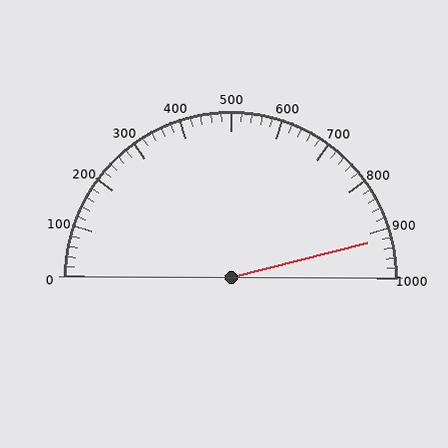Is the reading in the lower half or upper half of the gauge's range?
The reading is in the upper half of the range (0 to 1000).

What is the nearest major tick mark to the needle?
The nearest major tick mark is 900.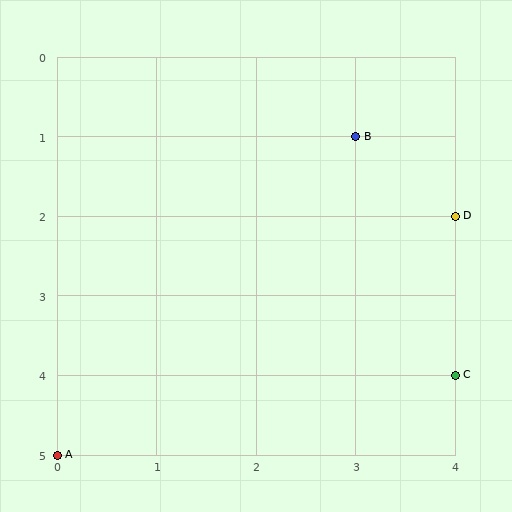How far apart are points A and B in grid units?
Points A and B are 3 columns and 4 rows apart (about 5.0 grid units diagonally).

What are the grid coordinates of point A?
Point A is at grid coordinates (0, 5).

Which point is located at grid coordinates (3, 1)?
Point B is at (3, 1).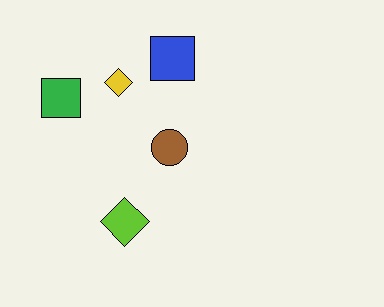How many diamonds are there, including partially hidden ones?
There are 2 diamonds.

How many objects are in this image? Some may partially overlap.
There are 5 objects.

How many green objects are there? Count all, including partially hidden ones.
There is 1 green object.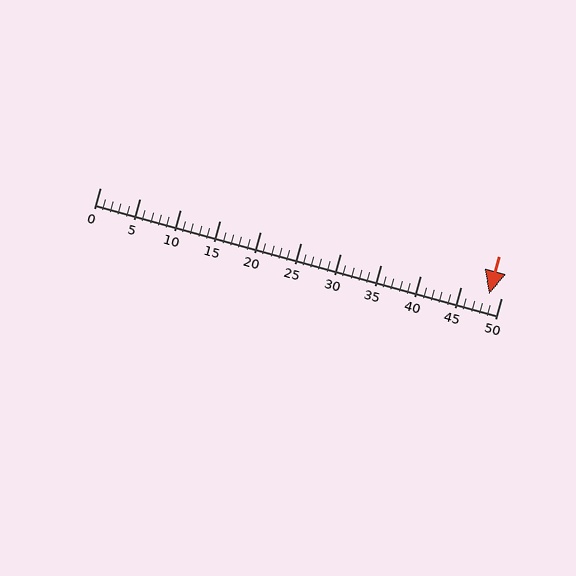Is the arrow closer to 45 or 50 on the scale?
The arrow is closer to 50.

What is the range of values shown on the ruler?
The ruler shows values from 0 to 50.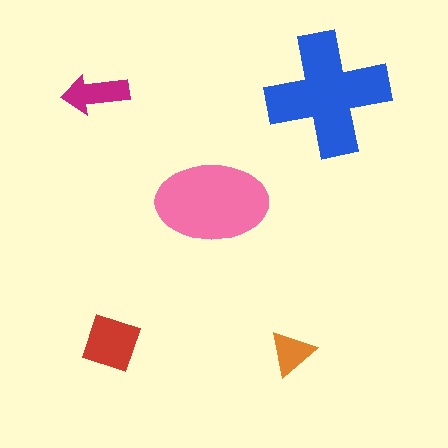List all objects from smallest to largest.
The orange triangle, the magenta arrow, the red diamond, the pink ellipse, the blue cross.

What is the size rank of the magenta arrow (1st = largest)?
4th.